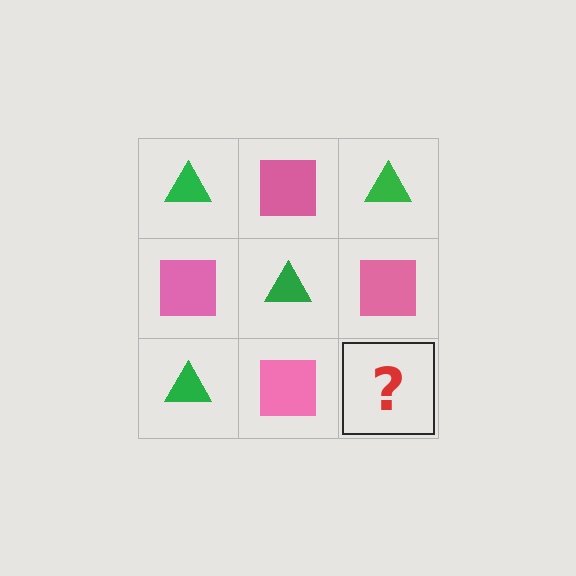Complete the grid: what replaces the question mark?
The question mark should be replaced with a green triangle.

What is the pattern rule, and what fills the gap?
The rule is that it alternates green triangle and pink square in a checkerboard pattern. The gap should be filled with a green triangle.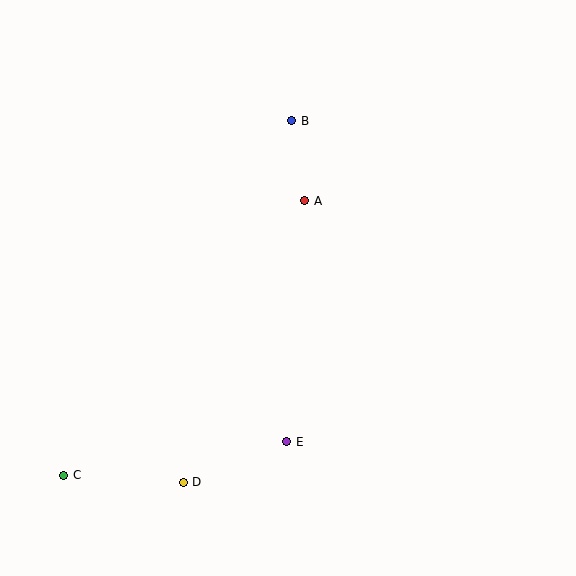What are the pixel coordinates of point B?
Point B is at (292, 121).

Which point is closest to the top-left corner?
Point B is closest to the top-left corner.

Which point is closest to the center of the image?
Point A at (305, 201) is closest to the center.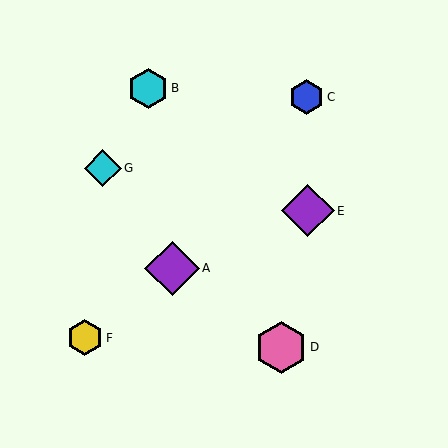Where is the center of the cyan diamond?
The center of the cyan diamond is at (103, 168).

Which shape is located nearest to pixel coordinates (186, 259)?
The purple diamond (labeled A) at (172, 269) is nearest to that location.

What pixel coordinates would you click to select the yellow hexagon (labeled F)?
Click at (85, 338) to select the yellow hexagon F.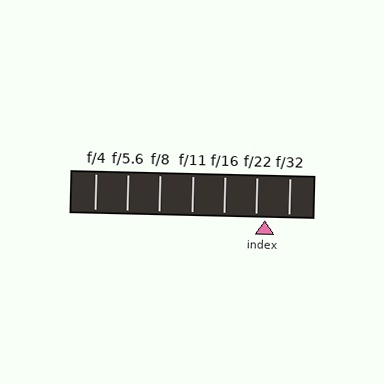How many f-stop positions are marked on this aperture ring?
There are 7 f-stop positions marked.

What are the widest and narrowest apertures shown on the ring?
The widest aperture shown is f/4 and the narrowest is f/32.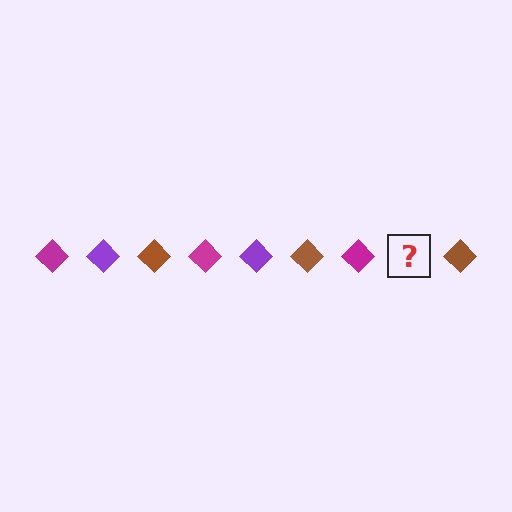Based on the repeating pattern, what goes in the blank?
The blank should be a purple diamond.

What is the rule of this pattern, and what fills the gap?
The rule is that the pattern cycles through magenta, purple, brown diamonds. The gap should be filled with a purple diamond.